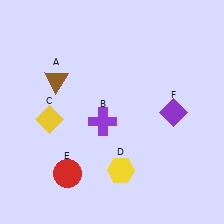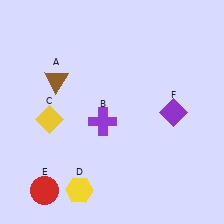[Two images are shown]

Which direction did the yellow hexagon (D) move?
The yellow hexagon (D) moved left.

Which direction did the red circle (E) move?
The red circle (E) moved left.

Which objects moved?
The objects that moved are: the yellow hexagon (D), the red circle (E).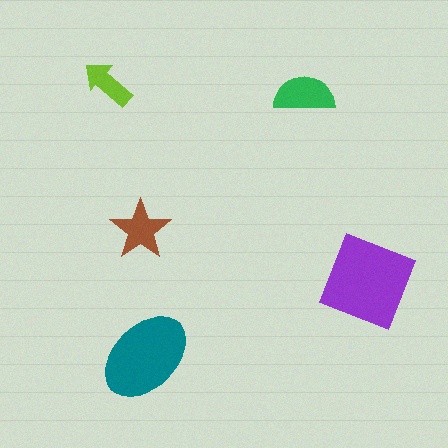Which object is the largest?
The purple diamond.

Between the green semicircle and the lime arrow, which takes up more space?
The green semicircle.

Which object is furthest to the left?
The lime arrow is leftmost.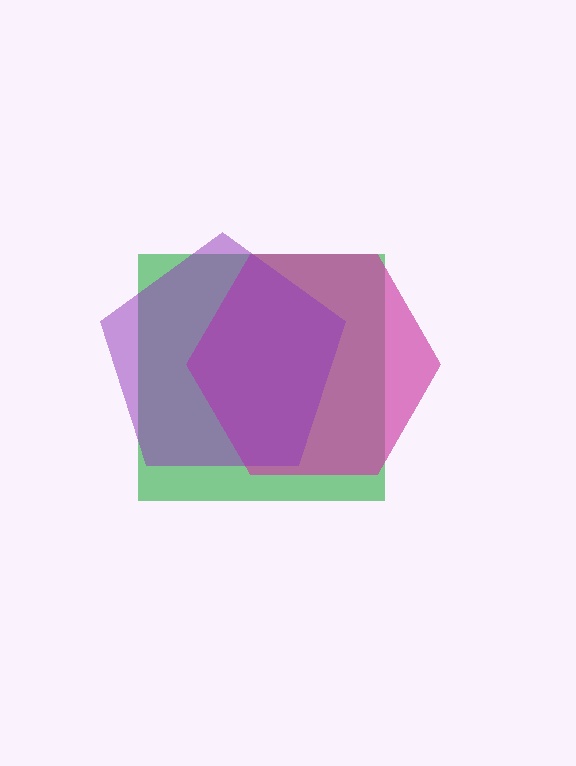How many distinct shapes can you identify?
There are 3 distinct shapes: a green square, a magenta hexagon, a purple pentagon.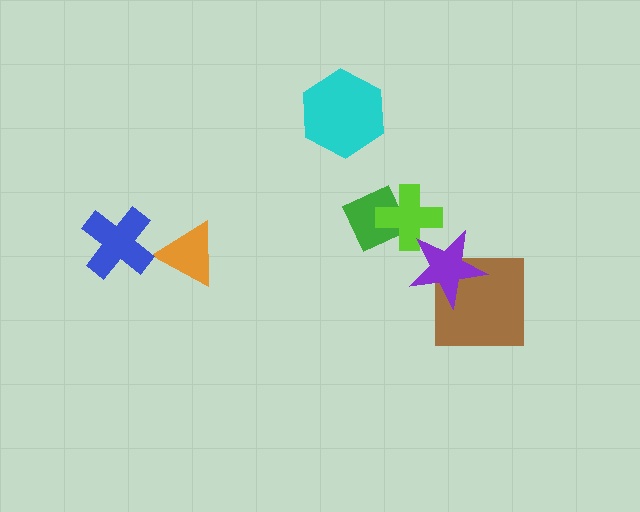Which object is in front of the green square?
The lime cross is in front of the green square.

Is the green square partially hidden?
Yes, it is partially covered by another shape.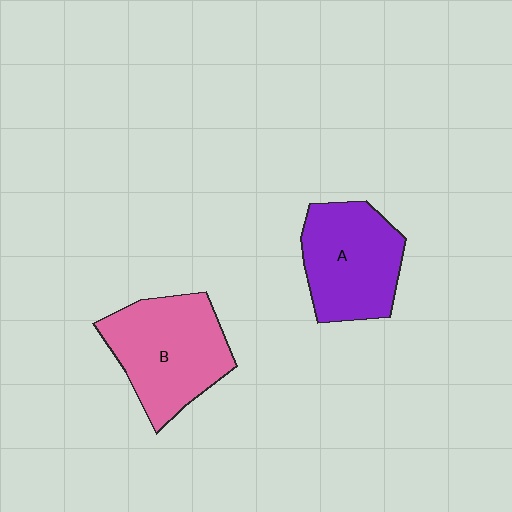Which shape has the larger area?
Shape B (pink).